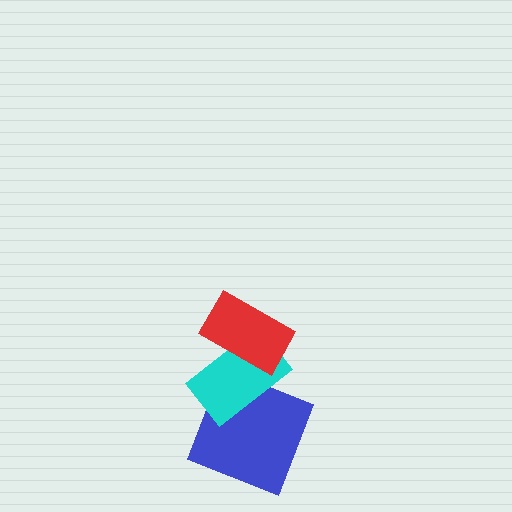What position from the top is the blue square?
The blue square is 3rd from the top.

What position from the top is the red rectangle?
The red rectangle is 1st from the top.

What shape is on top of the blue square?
The cyan rectangle is on top of the blue square.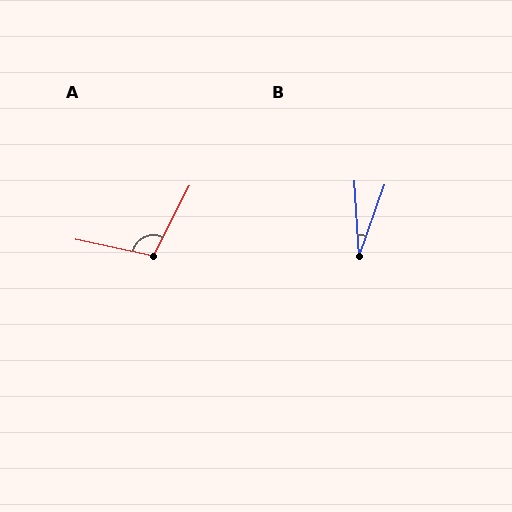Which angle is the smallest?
B, at approximately 23 degrees.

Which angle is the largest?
A, at approximately 105 degrees.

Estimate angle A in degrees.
Approximately 105 degrees.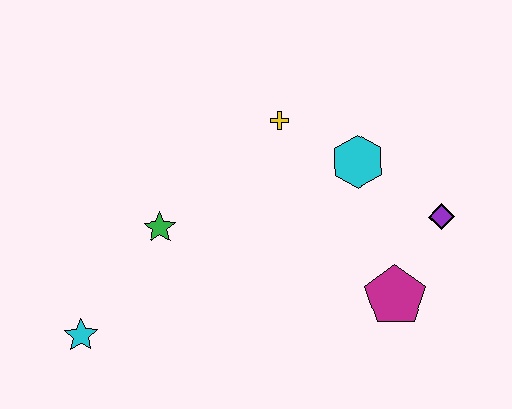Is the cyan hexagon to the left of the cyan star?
No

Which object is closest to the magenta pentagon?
The purple diamond is closest to the magenta pentagon.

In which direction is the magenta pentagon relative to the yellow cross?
The magenta pentagon is below the yellow cross.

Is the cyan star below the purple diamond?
Yes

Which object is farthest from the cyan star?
The purple diamond is farthest from the cyan star.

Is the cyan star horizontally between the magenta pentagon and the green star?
No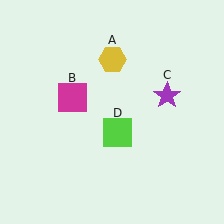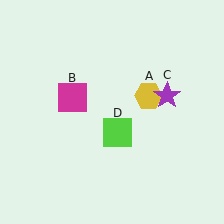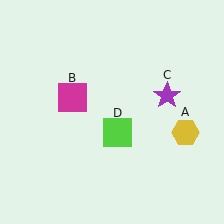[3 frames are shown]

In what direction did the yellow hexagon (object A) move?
The yellow hexagon (object A) moved down and to the right.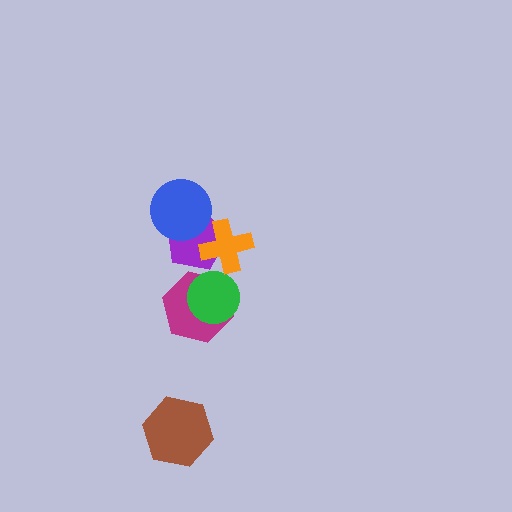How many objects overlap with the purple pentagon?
2 objects overlap with the purple pentagon.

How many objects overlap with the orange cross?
1 object overlaps with the orange cross.